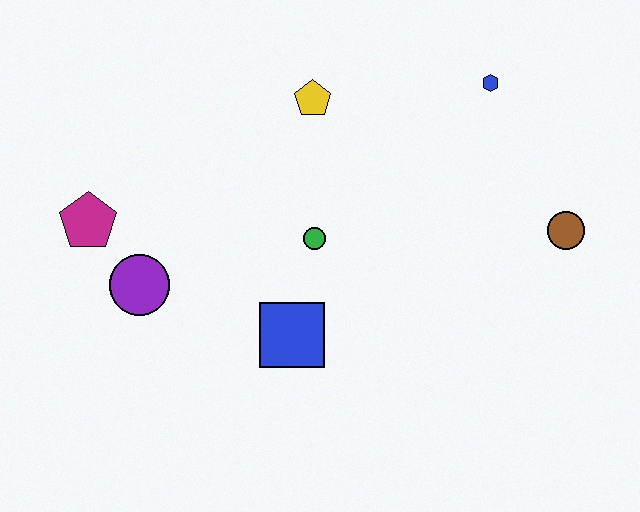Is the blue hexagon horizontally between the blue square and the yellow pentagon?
No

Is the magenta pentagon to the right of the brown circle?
No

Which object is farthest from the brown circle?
The magenta pentagon is farthest from the brown circle.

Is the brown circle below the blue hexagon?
Yes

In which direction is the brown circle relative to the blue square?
The brown circle is to the right of the blue square.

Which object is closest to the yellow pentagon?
The green circle is closest to the yellow pentagon.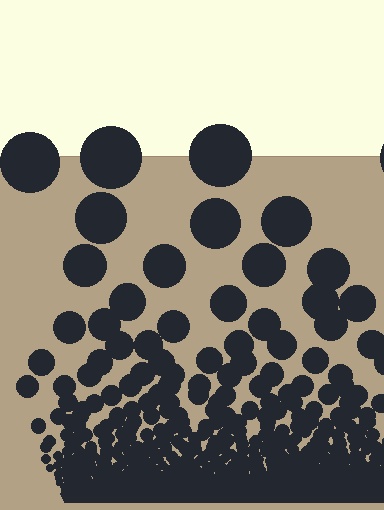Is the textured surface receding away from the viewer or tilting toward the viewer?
The surface appears to tilt toward the viewer. Texture elements get larger and sparser toward the top.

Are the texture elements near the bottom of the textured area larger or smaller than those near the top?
Smaller. The gradient is inverted — elements near the bottom are smaller and denser.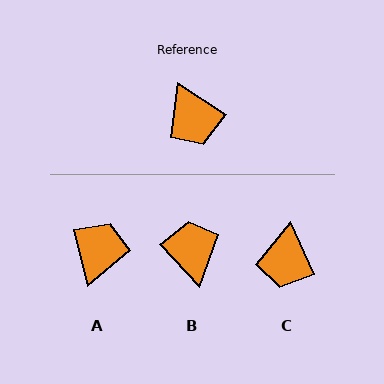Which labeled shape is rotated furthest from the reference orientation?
B, about 167 degrees away.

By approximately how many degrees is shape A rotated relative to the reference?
Approximately 137 degrees counter-clockwise.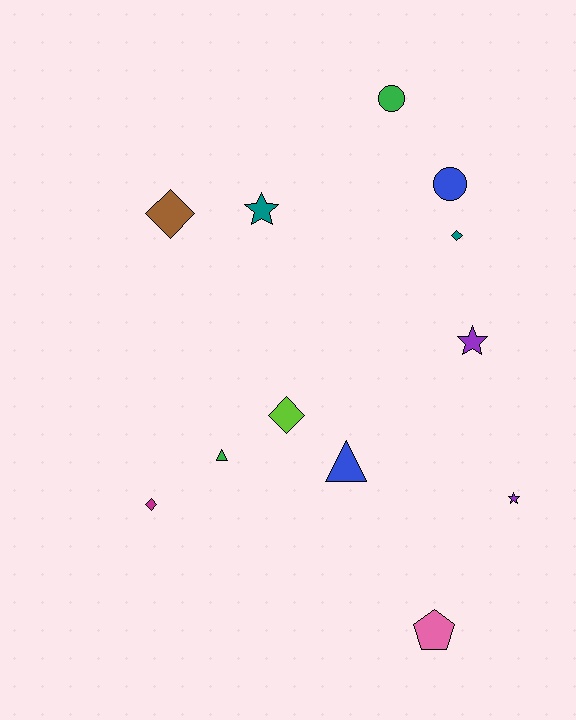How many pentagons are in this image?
There is 1 pentagon.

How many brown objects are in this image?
There is 1 brown object.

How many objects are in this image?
There are 12 objects.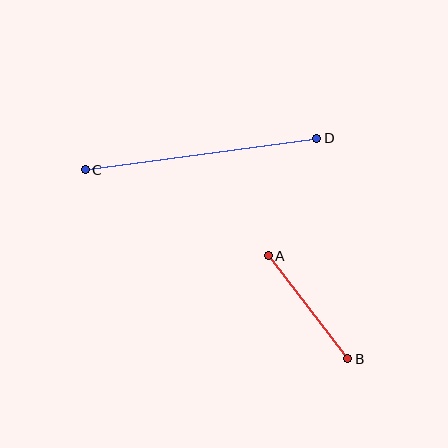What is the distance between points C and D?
The distance is approximately 234 pixels.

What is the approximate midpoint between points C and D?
The midpoint is at approximately (201, 154) pixels.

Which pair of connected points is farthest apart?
Points C and D are farthest apart.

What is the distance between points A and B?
The distance is approximately 130 pixels.